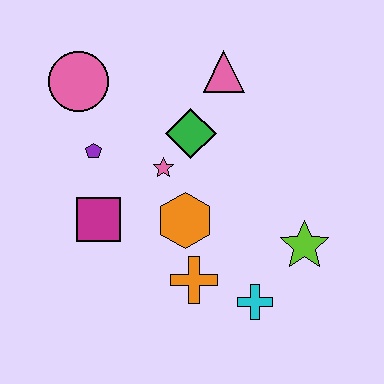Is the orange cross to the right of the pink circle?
Yes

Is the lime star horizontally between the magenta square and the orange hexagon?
No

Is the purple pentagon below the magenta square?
No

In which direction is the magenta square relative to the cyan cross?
The magenta square is to the left of the cyan cross.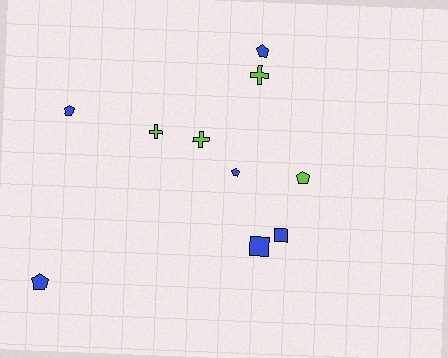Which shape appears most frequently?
Pentagon, with 5 objects.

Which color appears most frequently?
Blue, with 6 objects.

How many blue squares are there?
There are 2 blue squares.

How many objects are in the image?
There are 10 objects.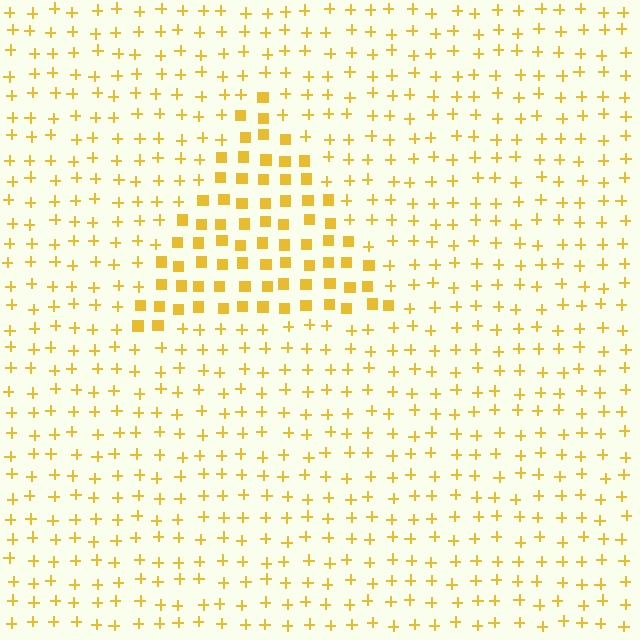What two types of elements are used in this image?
The image uses squares inside the triangle region and plus signs outside it.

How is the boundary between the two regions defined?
The boundary is defined by a change in element shape: squares inside vs. plus signs outside. All elements share the same color and spacing.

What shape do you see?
I see a triangle.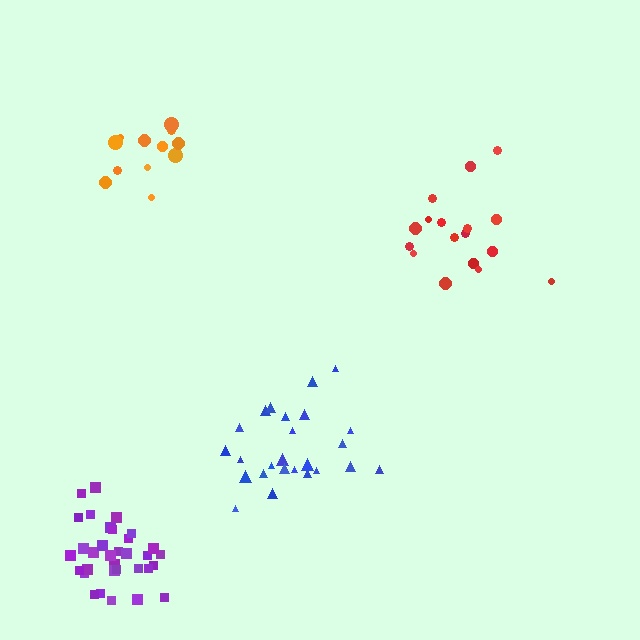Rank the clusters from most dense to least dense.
purple, blue, orange, red.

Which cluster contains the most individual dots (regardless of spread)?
Purple (33).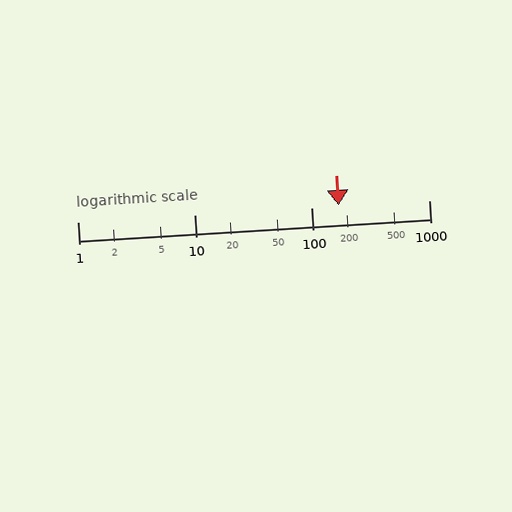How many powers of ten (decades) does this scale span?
The scale spans 3 decades, from 1 to 1000.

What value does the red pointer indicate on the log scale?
The pointer indicates approximately 170.